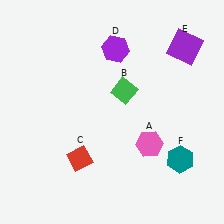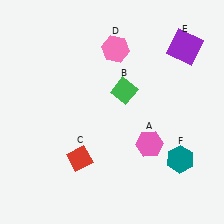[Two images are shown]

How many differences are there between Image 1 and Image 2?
There is 1 difference between the two images.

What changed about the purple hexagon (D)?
In Image 1, D is purple. In Image 2, it changed to pink.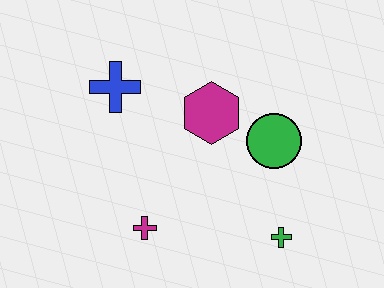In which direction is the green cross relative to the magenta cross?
The green cross is to the right of the magenta cross.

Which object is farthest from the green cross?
The blue cross is farthest from the green cross.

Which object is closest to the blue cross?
The magenta hexagon is closest to the blue cross.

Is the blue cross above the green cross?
Yes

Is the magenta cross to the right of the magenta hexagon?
No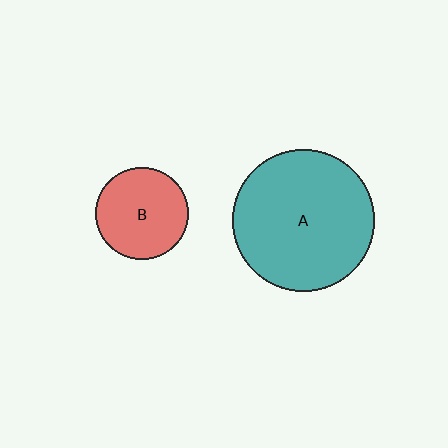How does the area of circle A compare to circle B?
Approximately 2.4 times.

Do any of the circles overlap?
No, none of the circles overlap.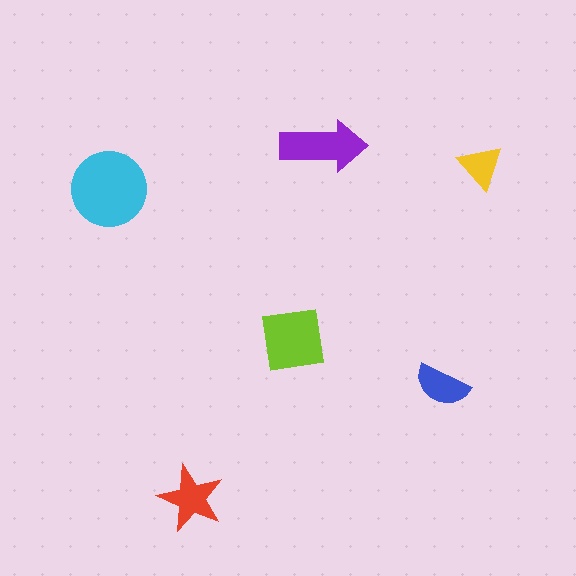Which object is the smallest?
The yellow triangle.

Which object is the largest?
The cyan circle.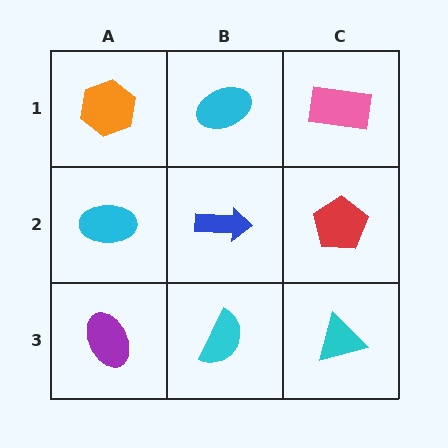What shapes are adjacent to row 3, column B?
A blue arrow (row 2, column B), a purple ellipse (row 3, column A), a cyan triangle (row 3, column C).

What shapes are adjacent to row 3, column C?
A red pentagon (row 2, column C), a cyan semicircle (row 3, column B).